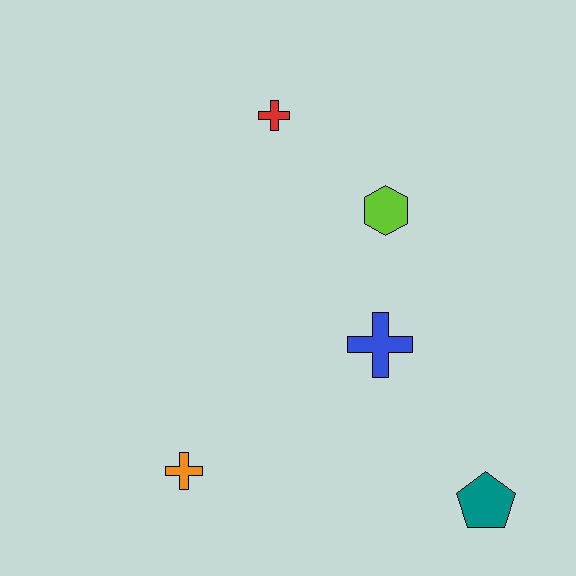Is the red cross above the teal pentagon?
Yes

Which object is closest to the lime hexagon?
The blue cross is closest to the lime hexagon.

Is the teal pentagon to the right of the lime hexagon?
Yes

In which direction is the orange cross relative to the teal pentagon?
The orange cross is to the left of the teal pentagon.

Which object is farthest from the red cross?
The teal pentagon is farthest from the red cross.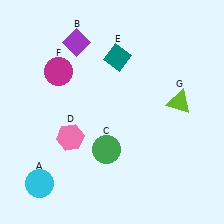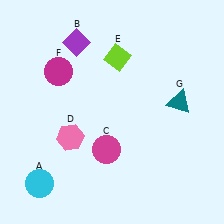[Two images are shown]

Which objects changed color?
C changed from green to magenta. E changed from teal to lime. G changed from lime to teal.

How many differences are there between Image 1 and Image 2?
There are 3 differences between the two images.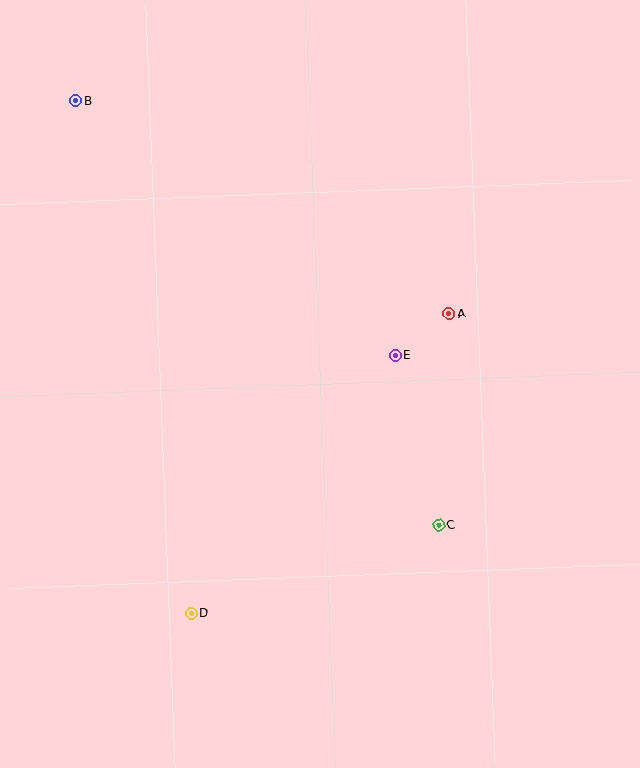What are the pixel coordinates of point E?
Point E is at (395, 356).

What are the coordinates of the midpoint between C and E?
The midpoint between C and E is at (417, 440).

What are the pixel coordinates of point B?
Point B is at (76, 101).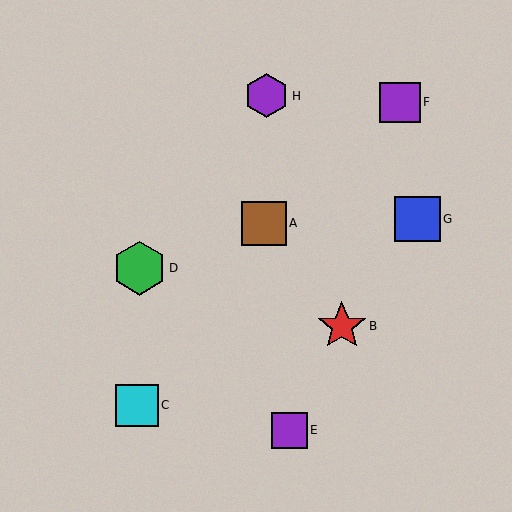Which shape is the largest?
The green hexagon (labeled D) is the largest.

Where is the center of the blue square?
The center of the blue square is at (418, 219).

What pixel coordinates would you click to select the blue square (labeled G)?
Click at (418, 219) to select the blue square G.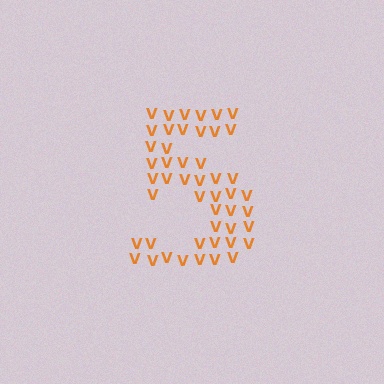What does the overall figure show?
The overall figure shows the digit 5.